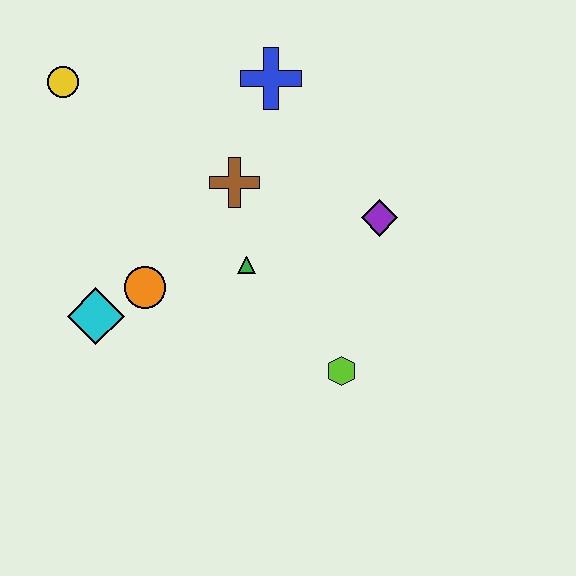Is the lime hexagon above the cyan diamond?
No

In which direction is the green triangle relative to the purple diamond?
The green triangle is to the left of the purple diamond.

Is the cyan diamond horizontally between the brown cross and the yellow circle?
Yes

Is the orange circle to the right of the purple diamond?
No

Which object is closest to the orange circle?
The cyan diamond is closest to the orange circle.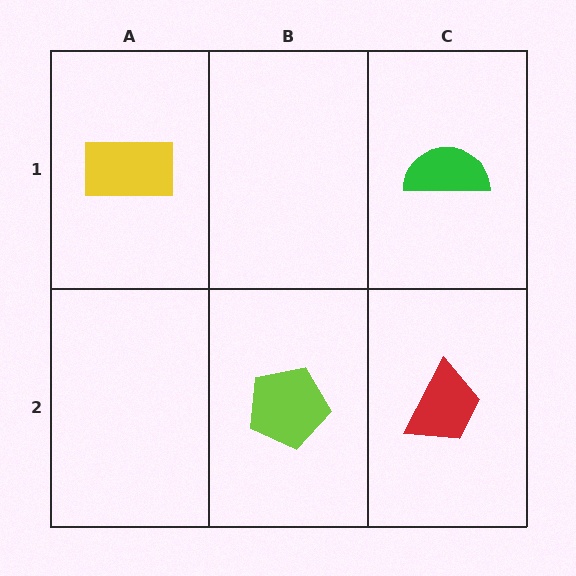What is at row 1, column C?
A green semicircle.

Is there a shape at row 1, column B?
No, that cell is empty.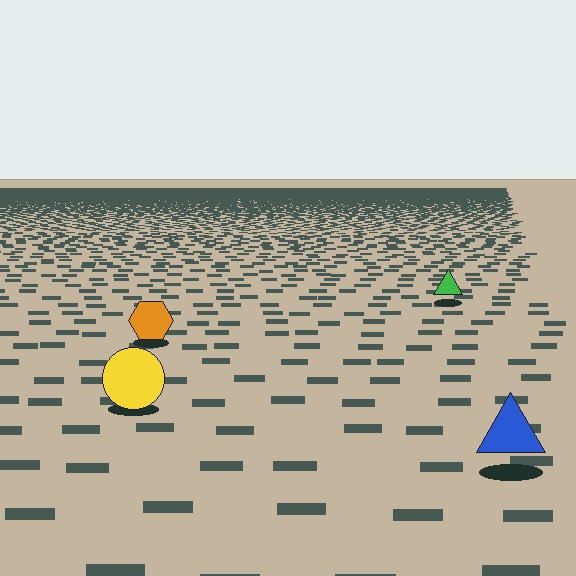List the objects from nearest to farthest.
From nearest to farthest: the blue triangle, the yellow circle, the orange hexagon, the green triangle.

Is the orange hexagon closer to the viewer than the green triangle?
Yes. The orange hexagon is closer — you can tell from the texture gradient: the ground texture is coarser near it.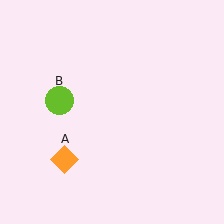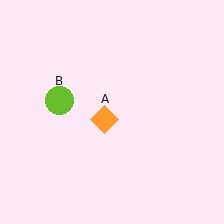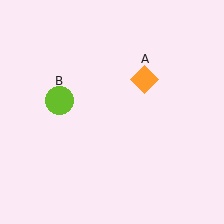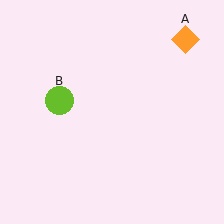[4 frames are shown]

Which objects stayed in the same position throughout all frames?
Lime circle (object B) remained stationary.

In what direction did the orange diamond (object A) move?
The orange diamond (object A) moved up and to the right.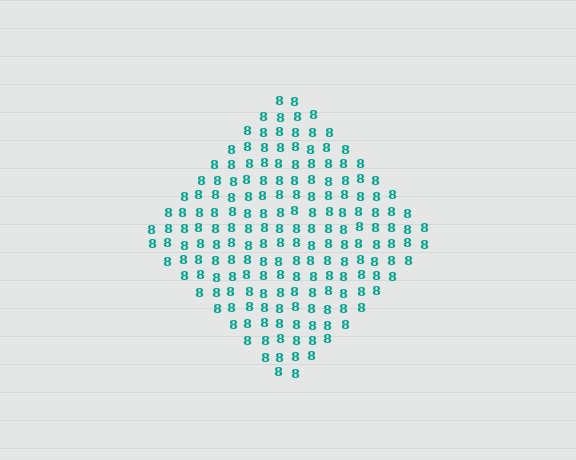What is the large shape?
The large shape is a diamond.